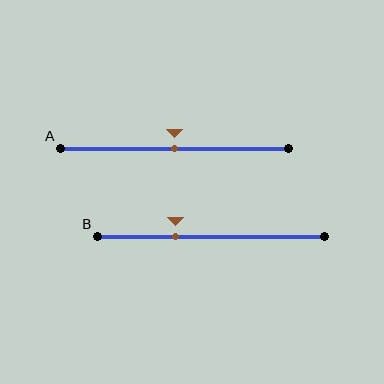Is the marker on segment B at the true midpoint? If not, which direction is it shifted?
No, the marker on segment B is shifted to the left by about 16% of the segment length.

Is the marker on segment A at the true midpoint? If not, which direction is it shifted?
Yes, the marker on segment A is at the true midpoint.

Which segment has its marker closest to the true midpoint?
Segment A has its marker closest to the true midpoint.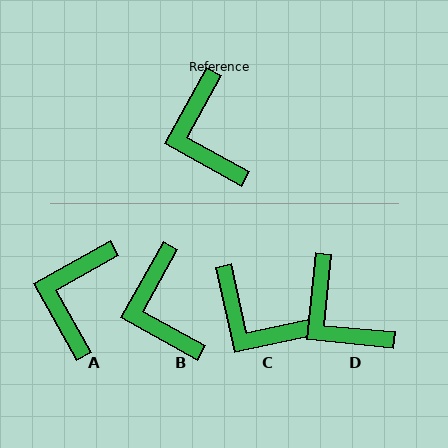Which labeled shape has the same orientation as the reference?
B.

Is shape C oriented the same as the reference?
No, it is off by about 41 degrees.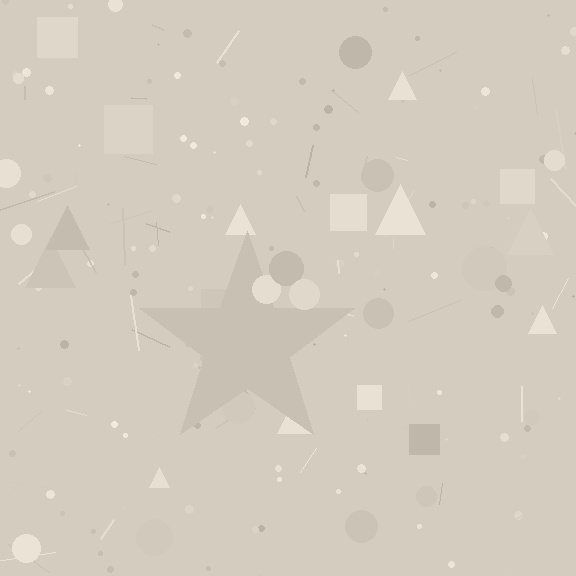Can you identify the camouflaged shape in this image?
The camouflaged shape is a star.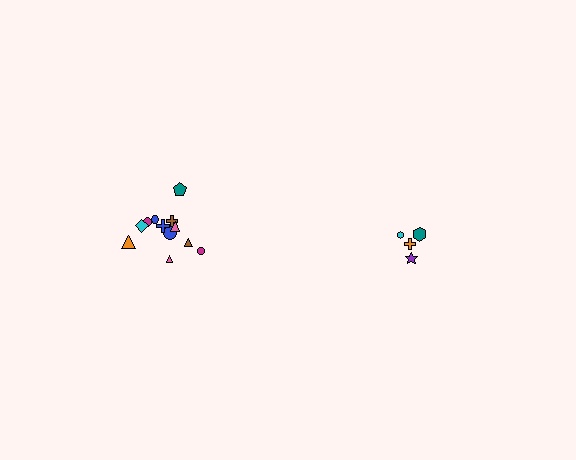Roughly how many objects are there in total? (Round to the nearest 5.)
Roughly 15 objects in total.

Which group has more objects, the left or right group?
The left group.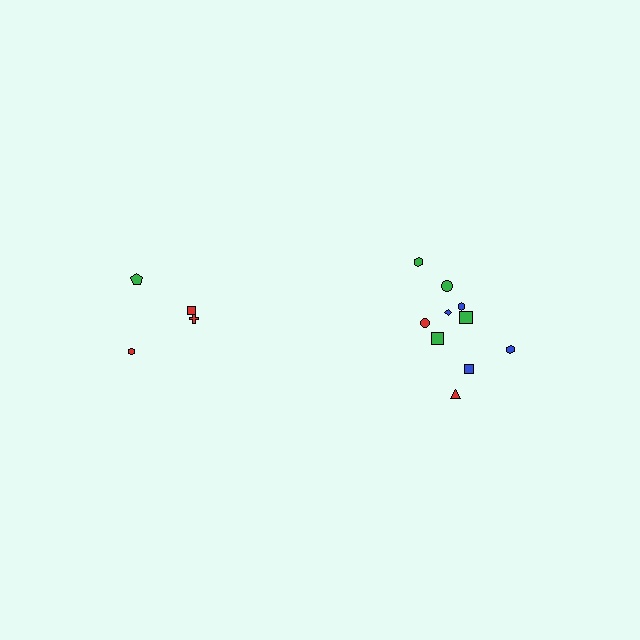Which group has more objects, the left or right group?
The right group.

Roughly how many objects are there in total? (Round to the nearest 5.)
Roughly 15 objects in total.